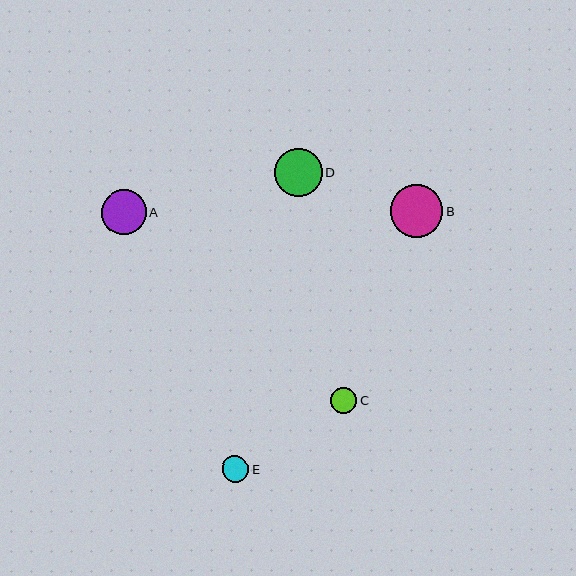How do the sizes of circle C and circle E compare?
Circle C and circle E are approximately the same size.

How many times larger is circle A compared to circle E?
Circle A is approximately 1.7 times the size of circle E.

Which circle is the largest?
Circle B is the largest with a size of approximately 52 pixels.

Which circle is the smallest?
Circle E is the smallest with a size of approximately 26 pixels.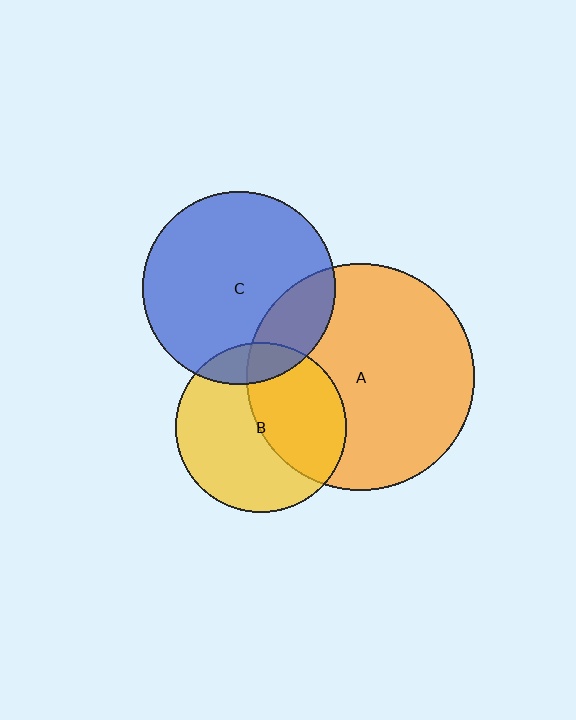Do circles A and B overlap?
Yes.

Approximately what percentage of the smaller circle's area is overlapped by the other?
Approximately 45%.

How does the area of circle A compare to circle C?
Approximately 1.4 times.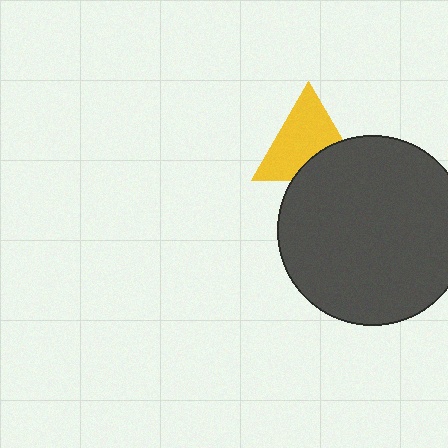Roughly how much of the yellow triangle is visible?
Most of it is visible (roughly 68%).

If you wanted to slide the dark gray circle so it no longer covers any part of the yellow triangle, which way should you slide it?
Slide it down — that is the most direct way to separate the two shapes.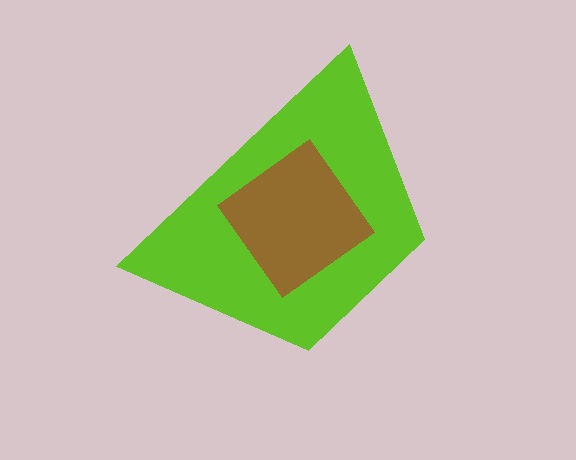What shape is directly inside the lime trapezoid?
The brown diamond.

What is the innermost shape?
The brown diamond.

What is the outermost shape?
The lime trapezoid.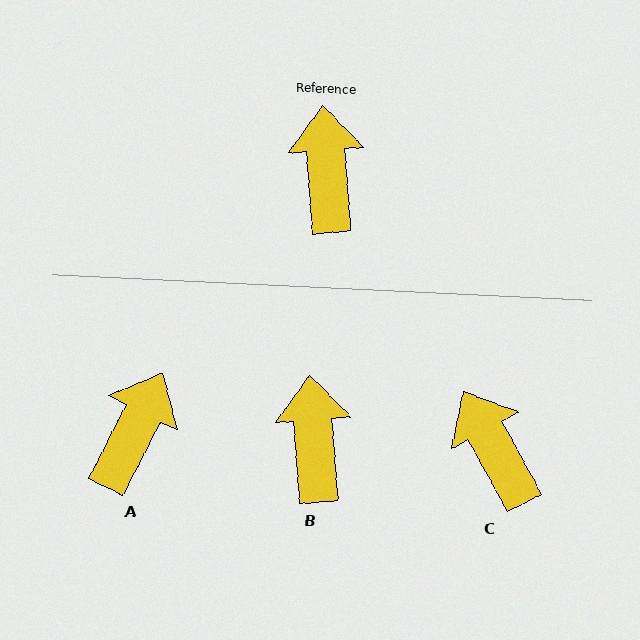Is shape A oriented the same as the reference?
No, it is off by about 30 degrees.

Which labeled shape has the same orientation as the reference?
B.